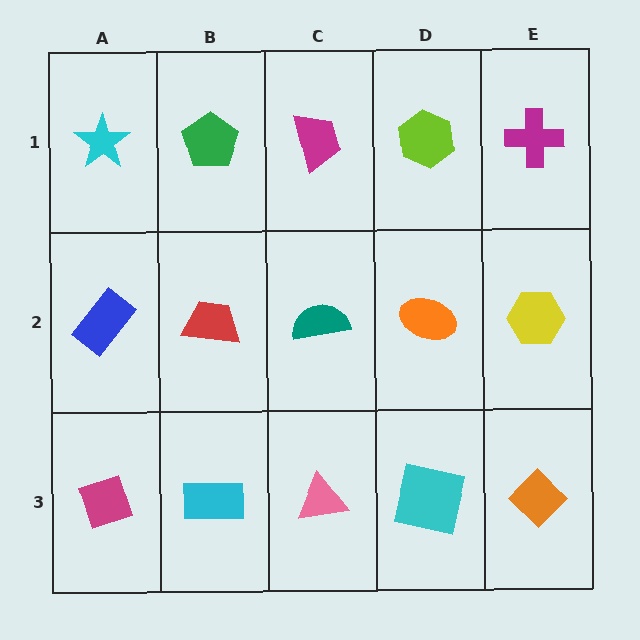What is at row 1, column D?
A lime hexagon.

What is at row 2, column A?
A blue rectangle.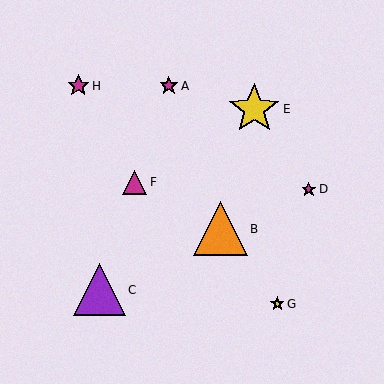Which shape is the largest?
The orange triangle (labeled B) is the largest.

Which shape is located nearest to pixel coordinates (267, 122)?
The yellow star (labeled E) at (254, 109) is nearest to that location.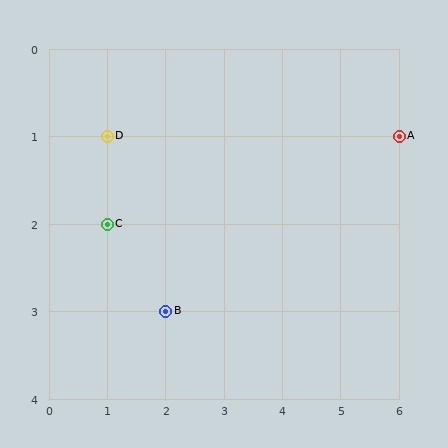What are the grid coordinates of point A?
Point A is at grid coordinates (6, 1).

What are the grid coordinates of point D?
Point D is at grid coordinates (1, 1).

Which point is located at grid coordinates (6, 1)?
Point A is at (6, 1).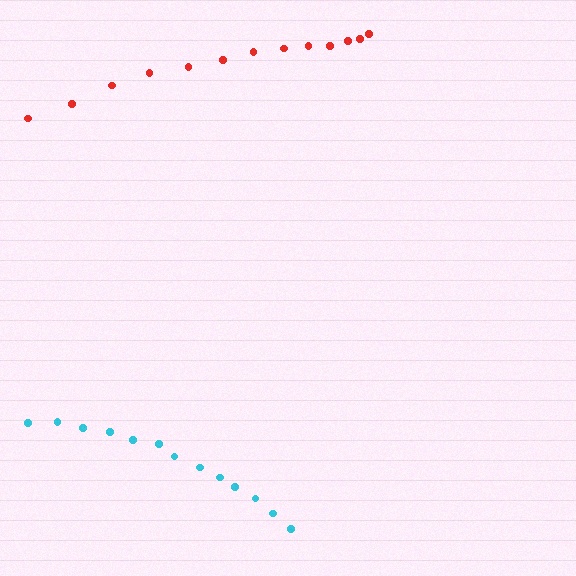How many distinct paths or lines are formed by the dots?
There are 2 distinct paths.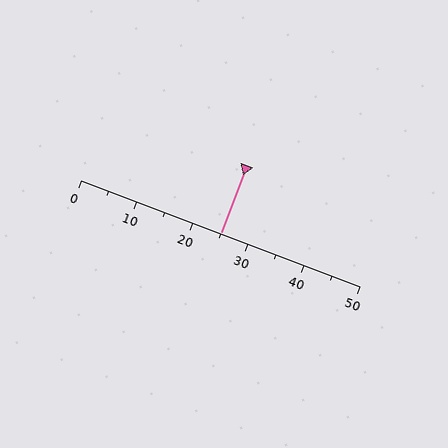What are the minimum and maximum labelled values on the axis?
The axis runs from 0 to 50.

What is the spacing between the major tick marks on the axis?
The major ticks are spaced 10 apart.